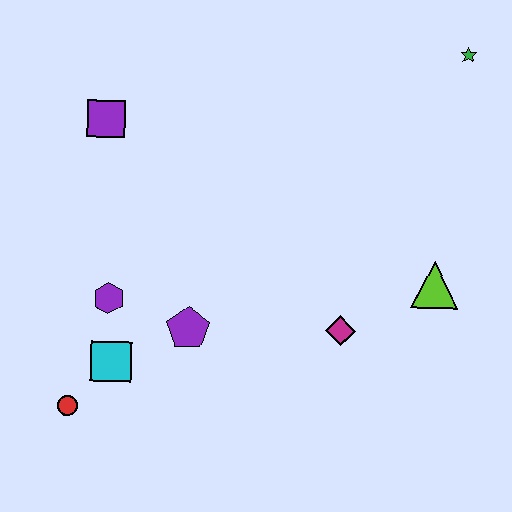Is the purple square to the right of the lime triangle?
No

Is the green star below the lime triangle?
No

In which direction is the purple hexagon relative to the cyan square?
The purple hexagon is above the cyan square.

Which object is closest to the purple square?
The purple hexagon is closest to the purple square.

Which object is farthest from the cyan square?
The green star is farthest from the cyan square.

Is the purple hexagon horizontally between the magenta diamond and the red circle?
Yes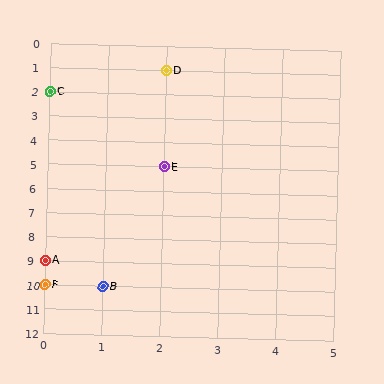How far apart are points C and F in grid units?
Points C and F are 8 rows apart.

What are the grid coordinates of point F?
Point F is at grid coordinates (0, 10).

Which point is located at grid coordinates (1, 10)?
Point B is at (1, 10).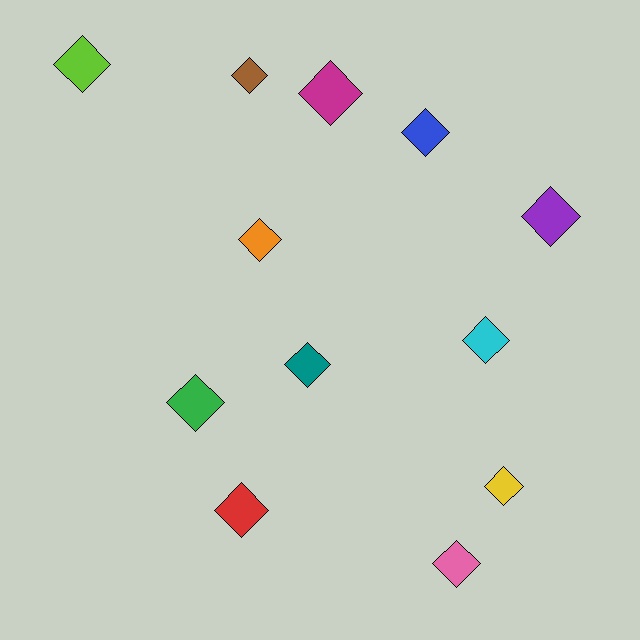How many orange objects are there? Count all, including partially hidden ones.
There is 1 orange object.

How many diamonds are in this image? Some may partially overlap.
There are 12 diamonds.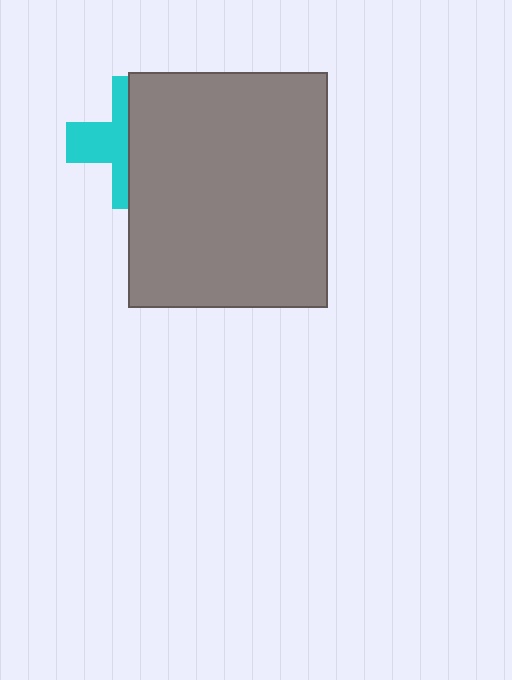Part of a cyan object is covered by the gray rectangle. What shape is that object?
It is a cross.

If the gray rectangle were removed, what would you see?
You would see the complete cyan cross.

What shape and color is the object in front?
The object in front is a gray rectangle.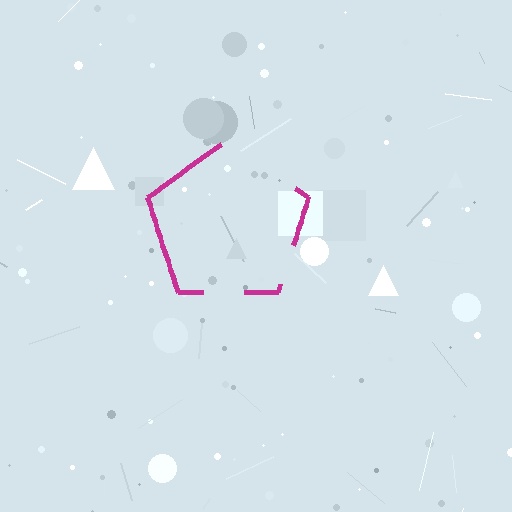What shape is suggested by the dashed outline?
The dashed outline suggests a pentagon.